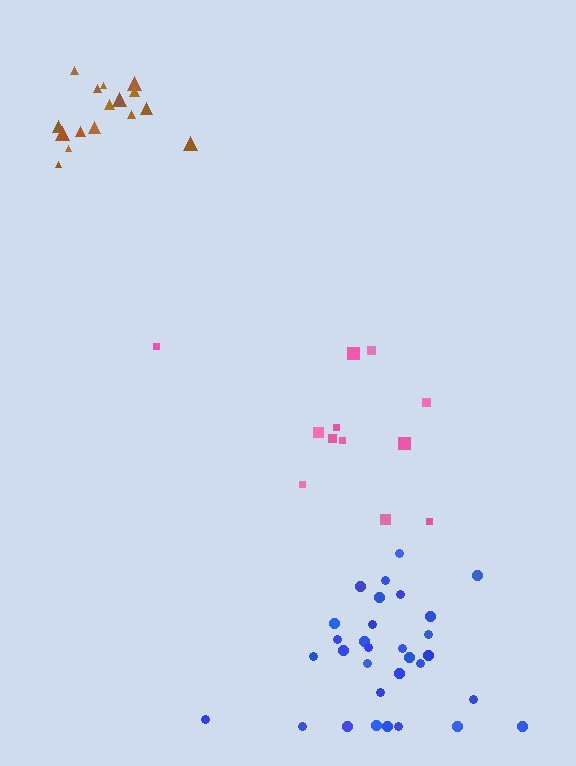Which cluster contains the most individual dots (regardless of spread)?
Blue (32).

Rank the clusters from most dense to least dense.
brown, blue, pink.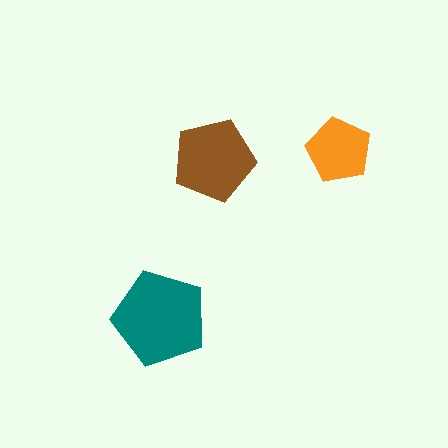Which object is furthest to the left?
The teal pentagon is leftmost.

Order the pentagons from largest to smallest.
the teal one, the brown one, the orange one.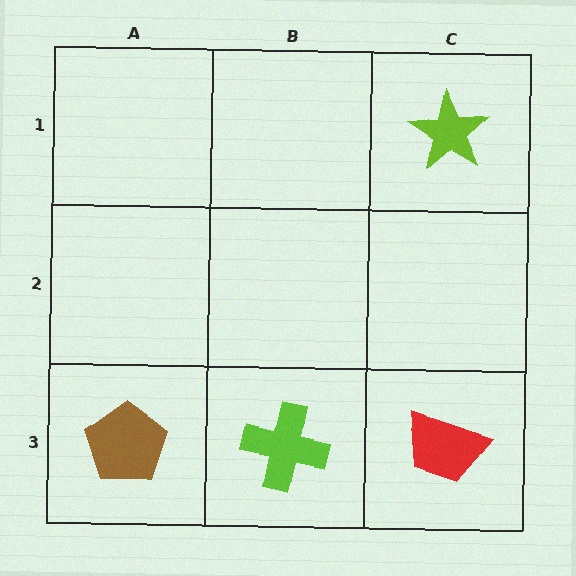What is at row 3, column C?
A red trapezoid.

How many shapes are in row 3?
3 shapes.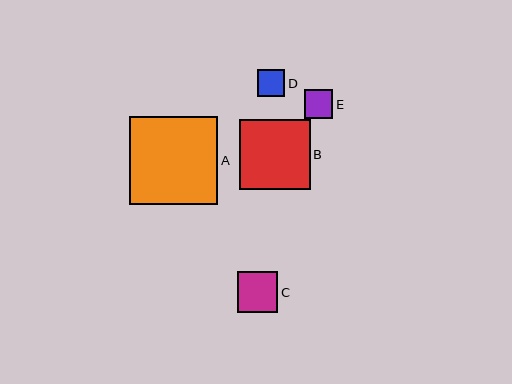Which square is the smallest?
Square D is the smallest with a size of approximately 27 pixels.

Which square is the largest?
Square A is the largest with a size of approximately 88 pixels.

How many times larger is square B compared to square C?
Square B is approximately 1.7 times the size of square C.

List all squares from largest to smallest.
From largest to smallest: A, B, C, E, D.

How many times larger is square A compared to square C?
Square A is approximately 2.2 times the size of square C.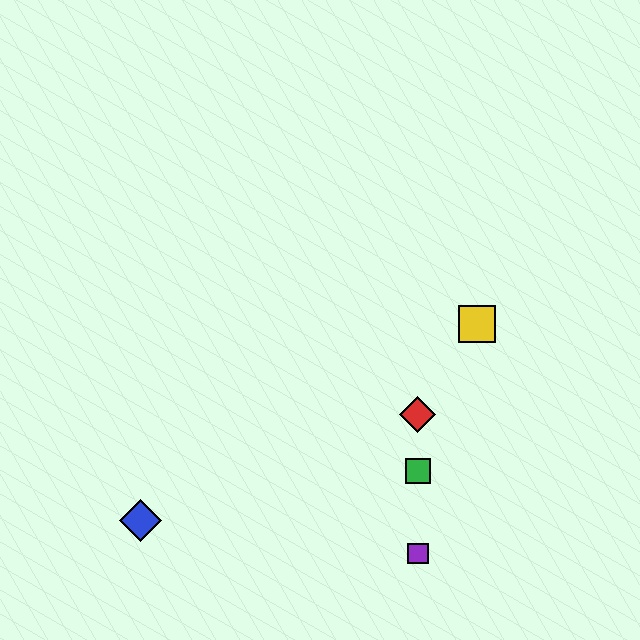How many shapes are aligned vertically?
3 shapes (the red diamond, the green square, the purple square) are aligned vertically.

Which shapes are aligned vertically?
The red diamond, the green square, the purple square are aligned vertically.